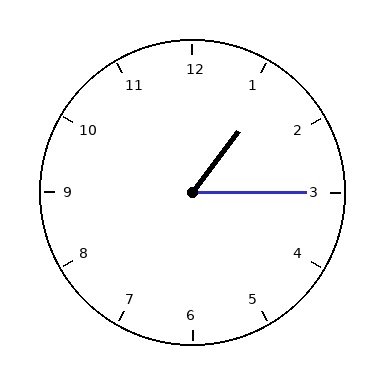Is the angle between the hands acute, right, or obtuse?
It is acute.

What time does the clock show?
1:15.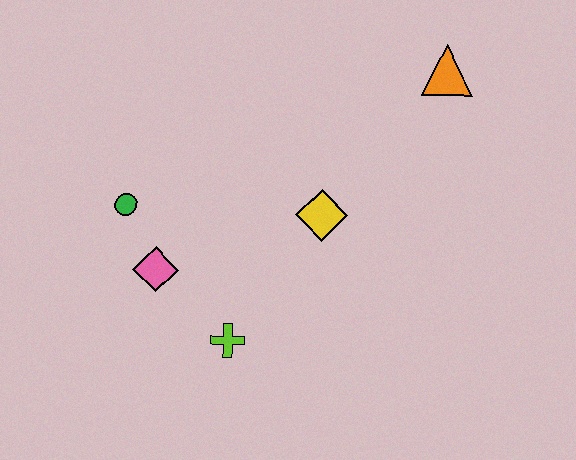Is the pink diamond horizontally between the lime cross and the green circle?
Yes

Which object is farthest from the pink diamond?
The orange triangle is farthest from the pink diamond.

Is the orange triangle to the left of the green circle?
No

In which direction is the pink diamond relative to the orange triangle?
The pink diamond is to the left of the orange triangle.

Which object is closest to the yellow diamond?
The lime cross is closest to the yellow diamond.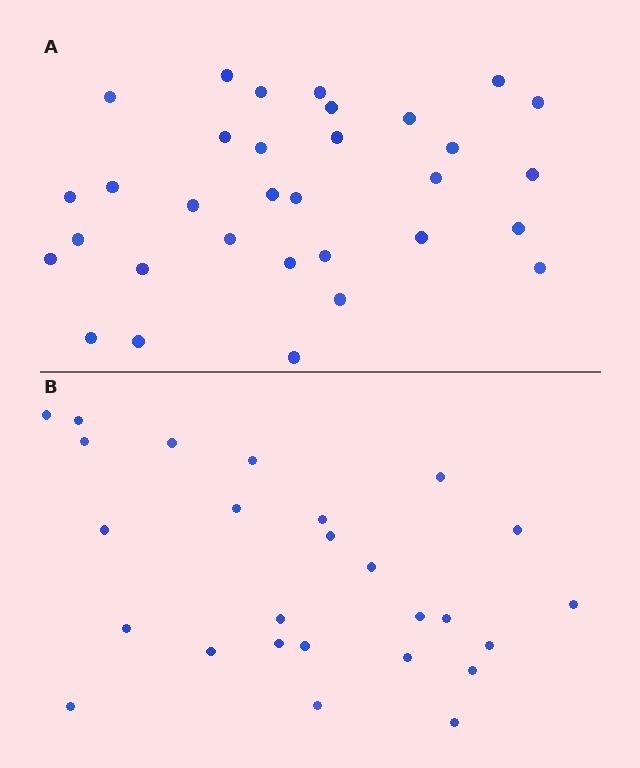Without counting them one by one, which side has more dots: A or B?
Region A (the top region) has more dots.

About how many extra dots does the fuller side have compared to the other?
Region A has about 6 more dots than region B.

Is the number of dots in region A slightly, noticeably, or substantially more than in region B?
Region A has only slightly more — the two regions are fairly close. The ratio is roughly 1.2 to 1.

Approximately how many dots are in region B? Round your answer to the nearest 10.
About 30 dots. (The exact count is 26, which rounds to 30.)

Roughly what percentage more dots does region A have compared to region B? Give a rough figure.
About 25% more.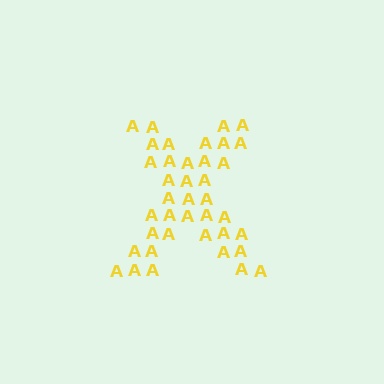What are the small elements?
The small elements are letter A's.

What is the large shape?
The large shape is the letter X.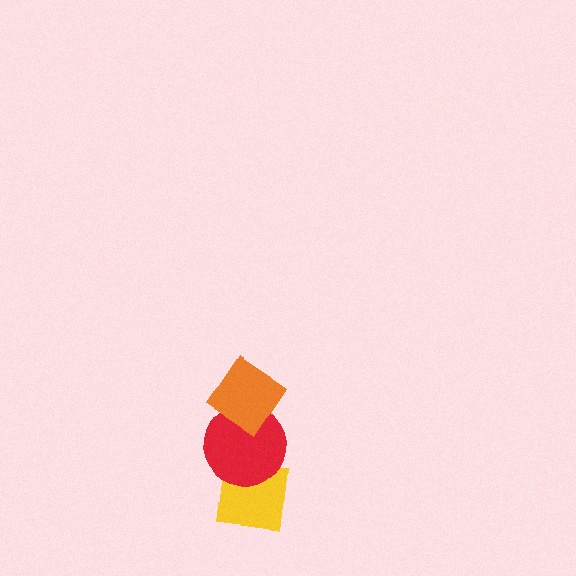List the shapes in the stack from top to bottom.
From top to bottom: the orange diamond, the red circle, the yellow square.